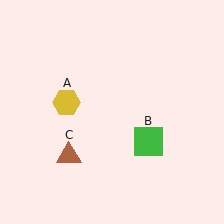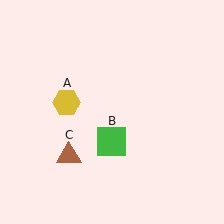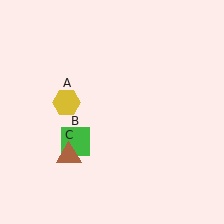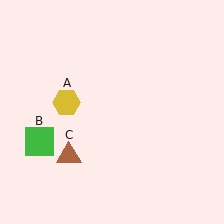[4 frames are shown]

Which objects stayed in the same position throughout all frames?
Yellow hexagon (object A) and brown triangle (object C) remained stationary.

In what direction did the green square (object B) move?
The green square (object B) moved left.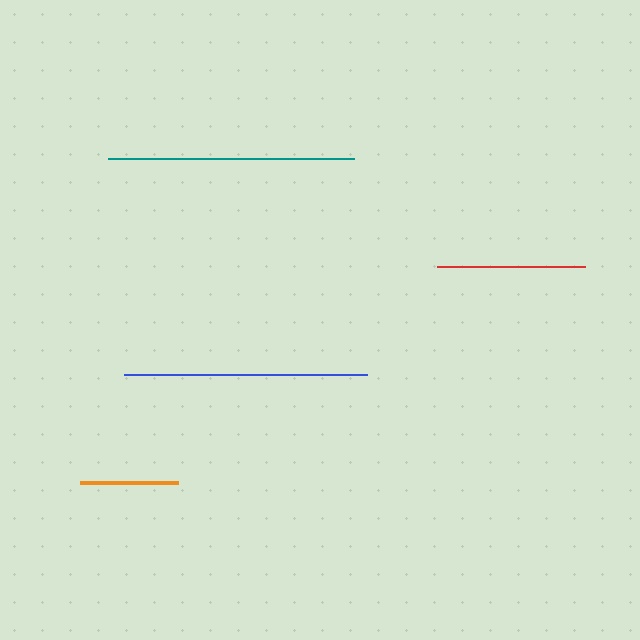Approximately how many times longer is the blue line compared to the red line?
The blue line is approximately 1.6 times the length of the red line.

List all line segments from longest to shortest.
From longest to shortest: teal, blue, red, orange.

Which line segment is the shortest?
The orange line is the shortest at approximately 98 pixels.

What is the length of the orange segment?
The orange segment is approximately 98 pixels long.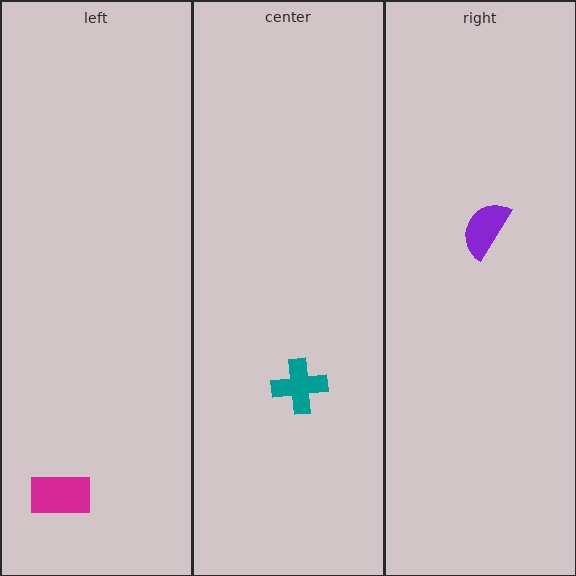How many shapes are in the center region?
1.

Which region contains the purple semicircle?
The right region.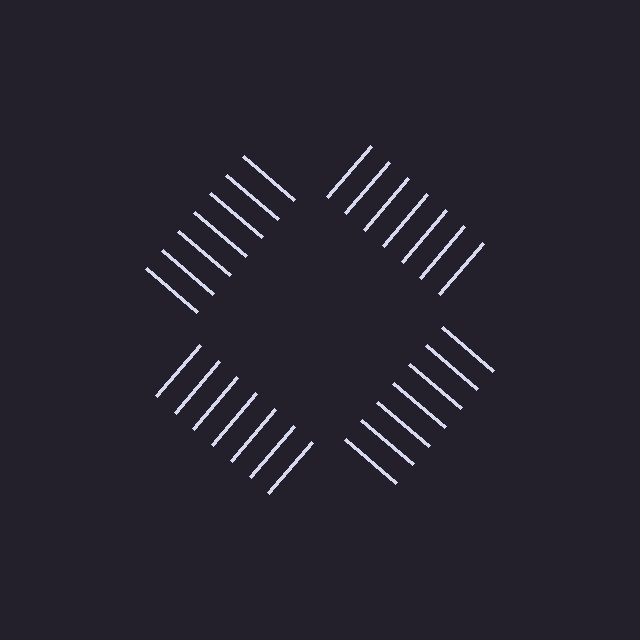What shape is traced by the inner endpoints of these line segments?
An illusory square — the line segments terminate on its edges but no continuous stroke is drawn.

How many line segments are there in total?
28 — 7 along each of the 4 edges.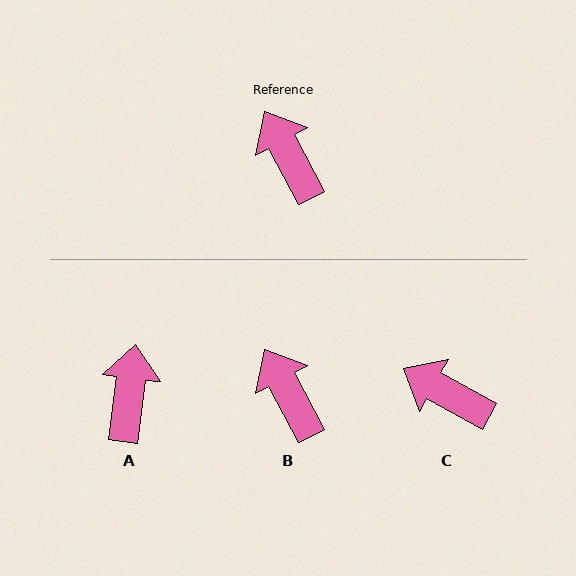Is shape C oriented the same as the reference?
No, it is off by about 33 degrees.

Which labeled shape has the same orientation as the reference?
B.